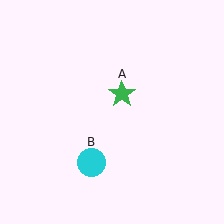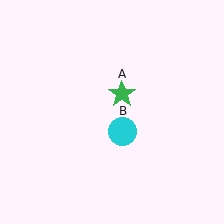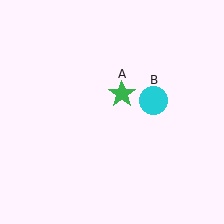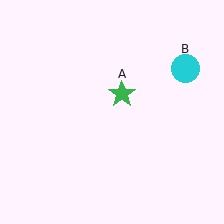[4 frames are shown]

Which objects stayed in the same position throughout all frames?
Green star (object A) remained stationary.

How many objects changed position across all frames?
1 object changed position: cyan circle (object B).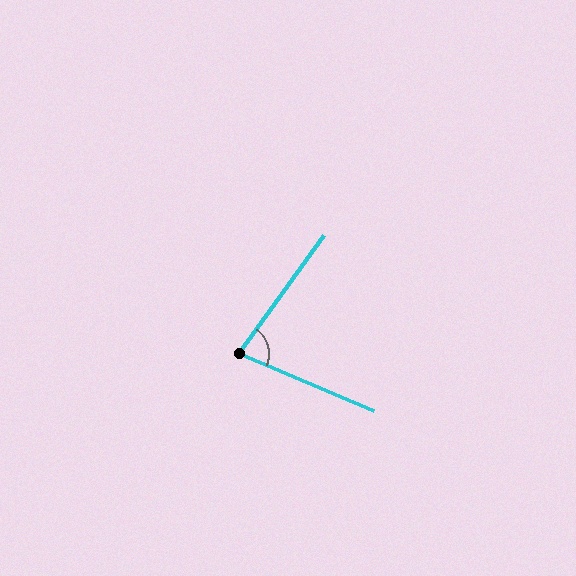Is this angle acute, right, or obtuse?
It is acute.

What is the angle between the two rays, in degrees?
Approximately 77 degrees.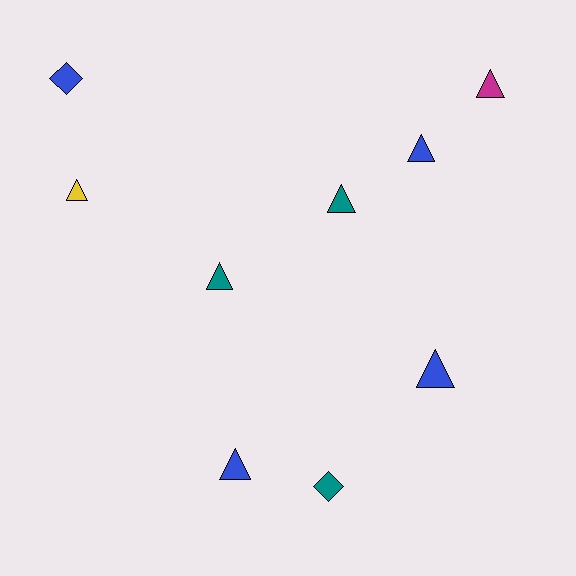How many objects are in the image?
There are 9 objects.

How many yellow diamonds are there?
There are no yellow diamonds.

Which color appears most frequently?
Blue, with 4 objects.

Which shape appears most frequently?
Triangle, with 7 objects.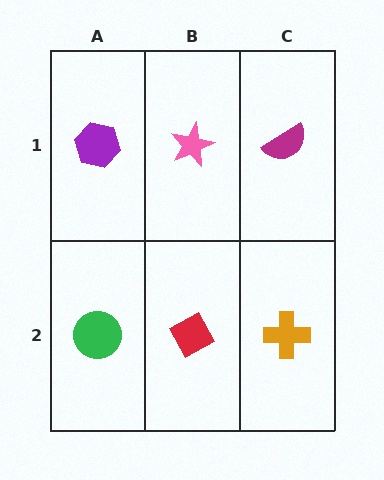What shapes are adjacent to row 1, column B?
A red diamond (row 2, column B), a purple hexagon (row 1, column A), a magenta semicircle (row 1, column C).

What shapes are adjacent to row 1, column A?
A green circle (row 2, column A), a pink star (row 1, column B).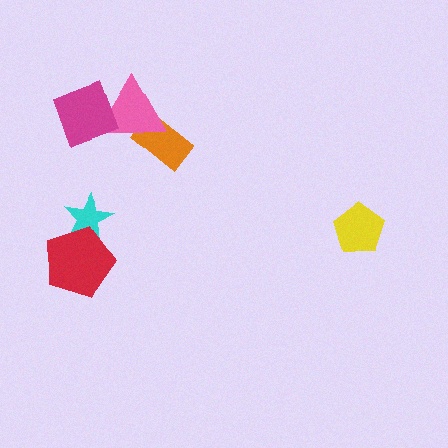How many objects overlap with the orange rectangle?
1 object overlaps with the orange rectangle.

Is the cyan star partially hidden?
Yes, it is partially covered by another shape.